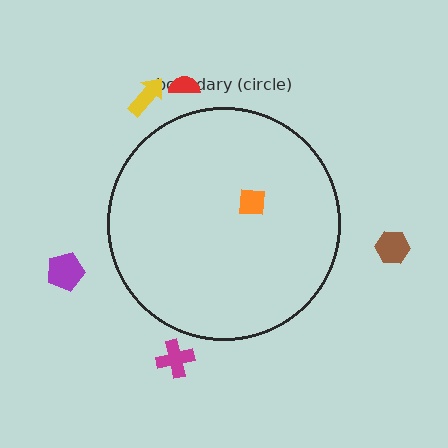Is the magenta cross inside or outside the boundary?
Outside.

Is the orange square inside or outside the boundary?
Inside.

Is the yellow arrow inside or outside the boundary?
Outside.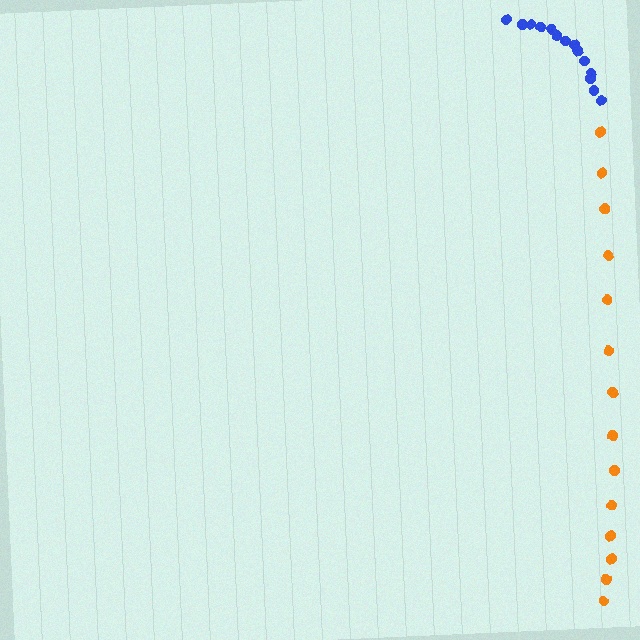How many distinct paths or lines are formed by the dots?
There are 2 distinct paths.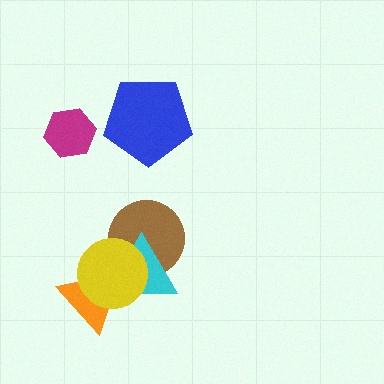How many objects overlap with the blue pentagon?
0 objects overlap with the blue pentagon.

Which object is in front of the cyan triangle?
The yellow circle is in front of the cyan triangle.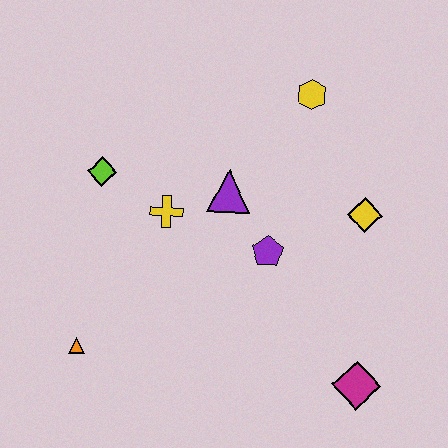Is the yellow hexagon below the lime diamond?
No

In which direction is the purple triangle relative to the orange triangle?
The purple triangle is above the orange triangle.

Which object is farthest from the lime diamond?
The magenta diamond is farthest from the lime diamond.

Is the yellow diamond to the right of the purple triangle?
Yes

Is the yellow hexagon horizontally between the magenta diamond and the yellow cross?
Yes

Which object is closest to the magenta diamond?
The purple pentagon is closest to the magenta diamond.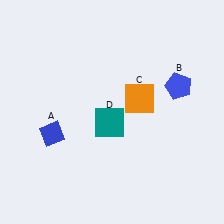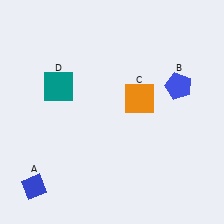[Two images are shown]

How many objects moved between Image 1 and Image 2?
2 objects moved between the two images.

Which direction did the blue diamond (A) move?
The blue diamond (A) moved down.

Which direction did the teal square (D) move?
The teal square (D) moved left.